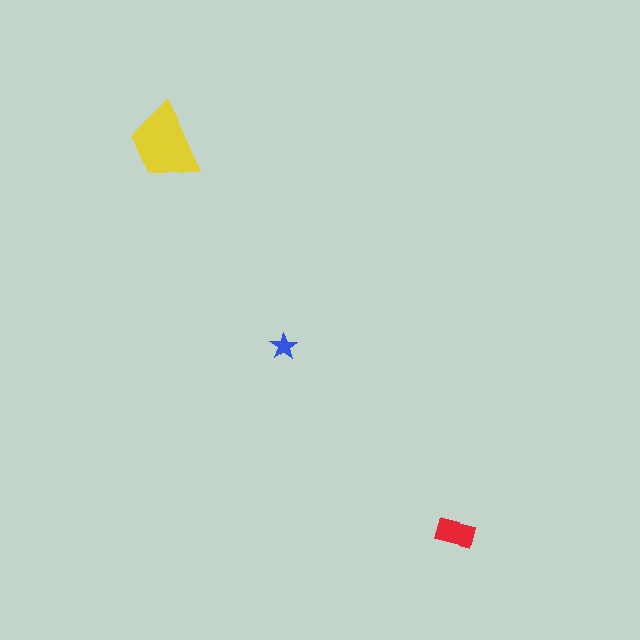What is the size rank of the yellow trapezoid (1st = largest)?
1st.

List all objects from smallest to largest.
The blue star, the red rectangle, the yellow trapezoid.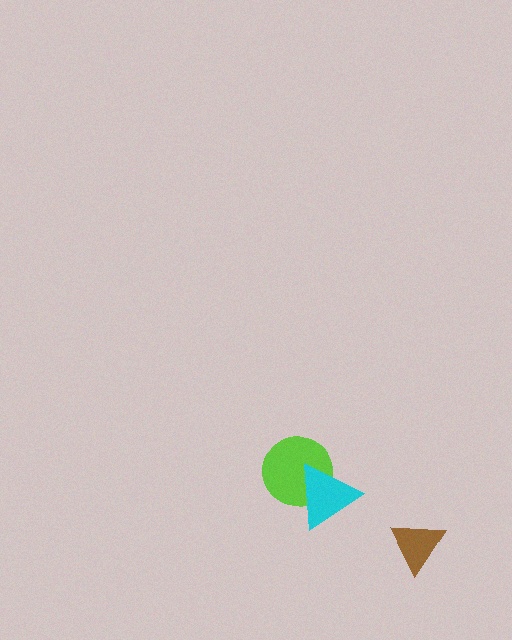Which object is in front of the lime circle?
The cyan triangle is in front of the lime circle.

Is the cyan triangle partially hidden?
No, no other shape covers it.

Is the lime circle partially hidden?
Yes, it is partially covered by another shape.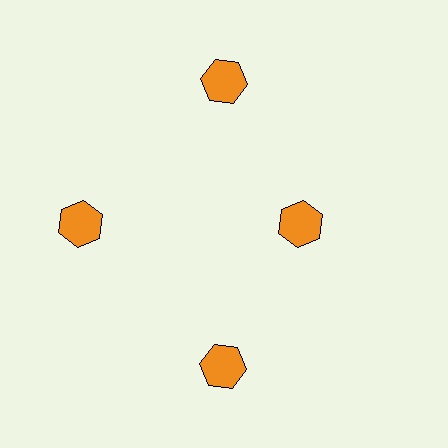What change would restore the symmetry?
The symmetry would be restored by moving it outward, back onto the ring so that all 4 hexagons sit at equal angles and equal distance from the center.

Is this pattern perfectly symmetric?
No. The 4 orange hexagons are arranged in a ring, but one element near the 3 o'clock position is pulled inward toward the center, breaking the 4-fold rotational symmetry.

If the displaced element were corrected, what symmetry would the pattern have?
It would have 4-fold rotational symmetry — the pattern would map onto itself every 90 degrees.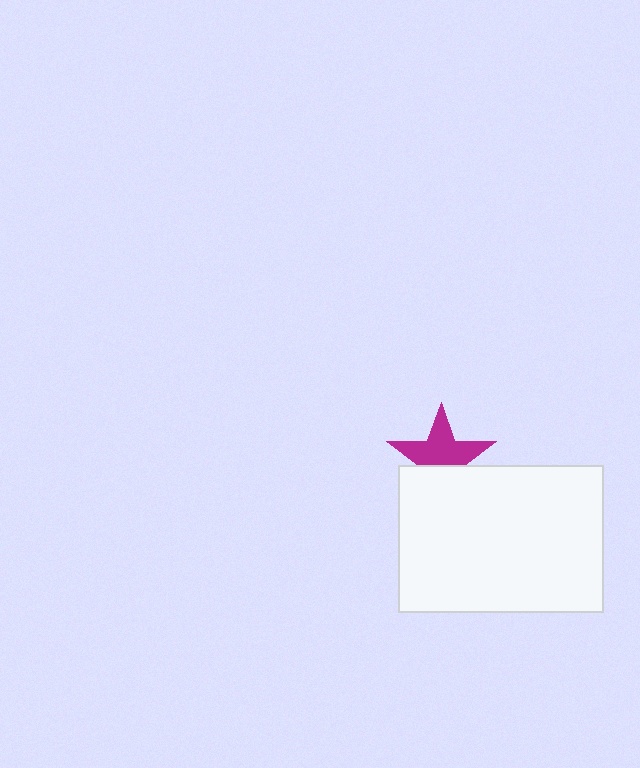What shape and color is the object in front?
The object in front is a white rectangle.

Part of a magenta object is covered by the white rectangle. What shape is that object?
It is a star.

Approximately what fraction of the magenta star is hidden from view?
Roughly 38% of the magenta star is hidden behind the white rectangle.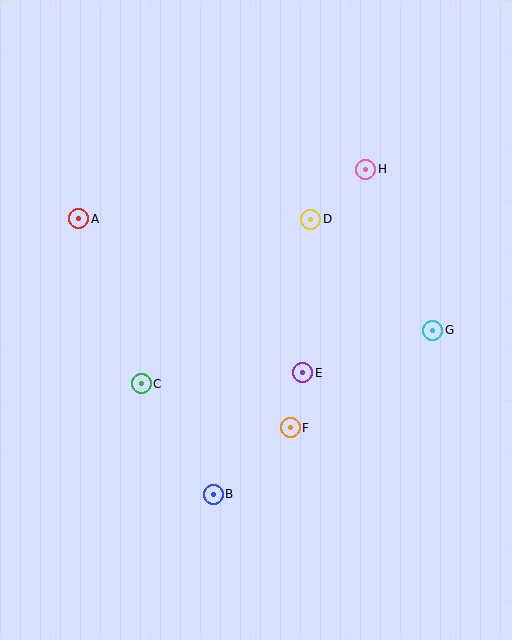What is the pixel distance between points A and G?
The distance between A and G is 371 pixels.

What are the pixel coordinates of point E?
Point E is at (303, 373).